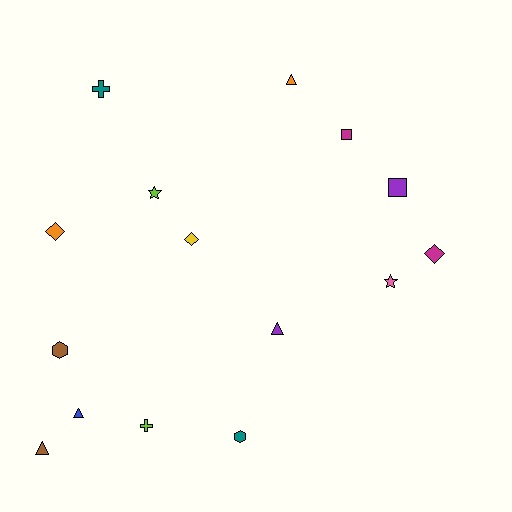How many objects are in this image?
There are 15 objects.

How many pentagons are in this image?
There are no pentagons.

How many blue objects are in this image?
There is 1 blue object.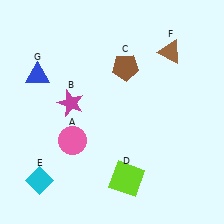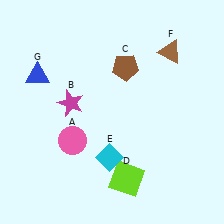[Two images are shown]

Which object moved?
The cyan diamond (E) moved right.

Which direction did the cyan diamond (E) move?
The cyan diamond (E) moved right.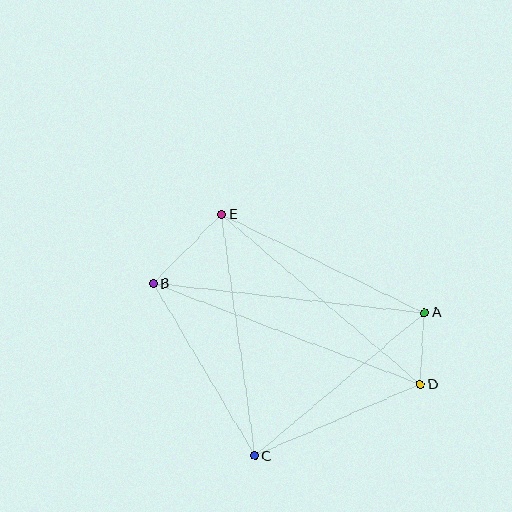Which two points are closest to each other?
Points A and D are closest to each other.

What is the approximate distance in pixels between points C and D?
The distance between C and D is approximately 181 pixels.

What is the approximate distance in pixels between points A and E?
The distance between A and E is approximately 226 pixels.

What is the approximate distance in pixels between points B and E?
The distance between B and E is approximately 98 pixels.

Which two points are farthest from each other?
Points B and D are farthest from each other.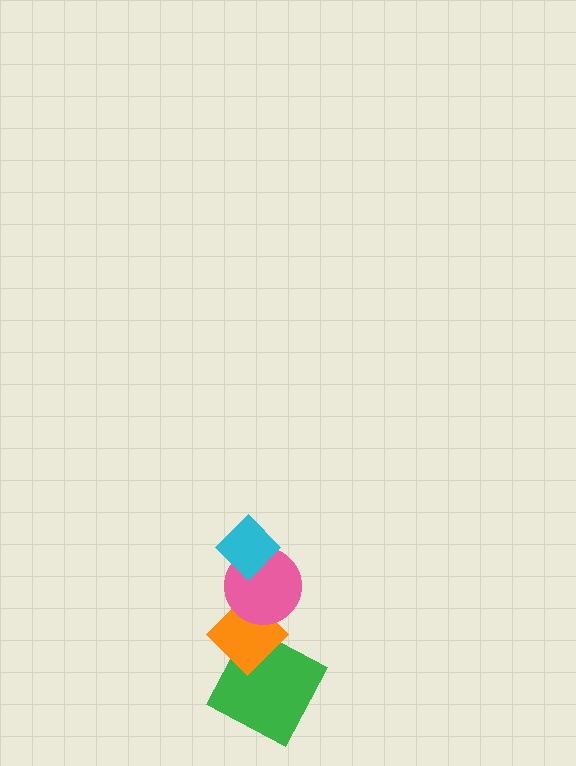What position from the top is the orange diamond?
The orange diamond is 3rd from the top.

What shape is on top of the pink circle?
The cyan diamond is on top of the pink circle.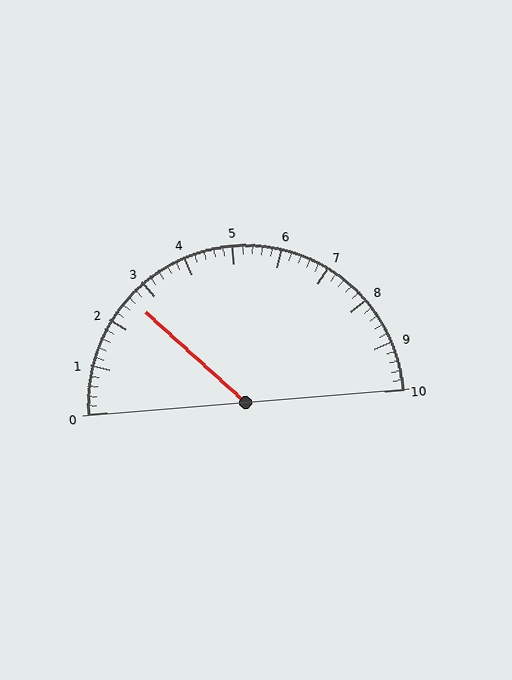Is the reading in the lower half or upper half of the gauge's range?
The reading is in the lower half of the range (0 to 10).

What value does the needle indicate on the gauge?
The needle indicates approximately 2.6.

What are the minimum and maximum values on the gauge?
The gauge ranges from 0 to 10.